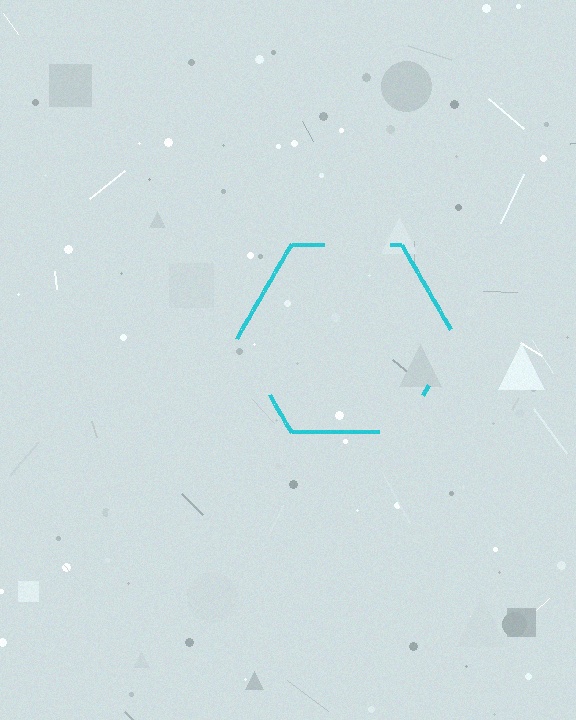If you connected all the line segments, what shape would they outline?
They would outline a hexagon.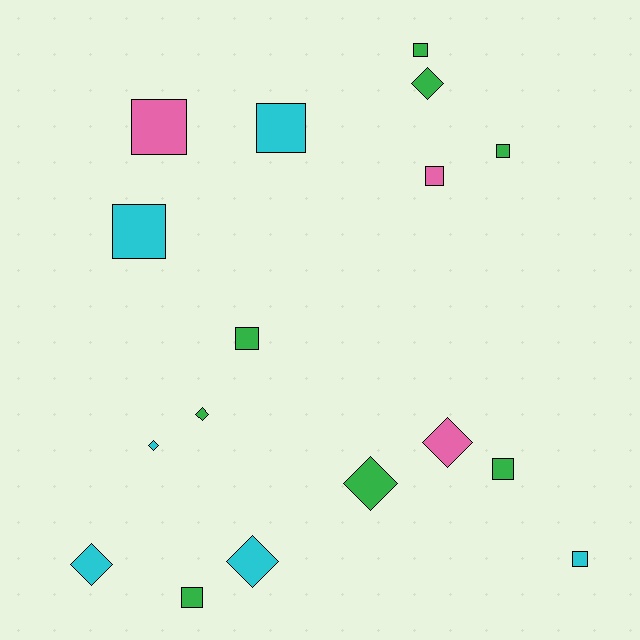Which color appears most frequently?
Green, with 8 objects.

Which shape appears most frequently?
Square, with 10 objects.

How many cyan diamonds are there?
There are 3 cyan diamonds.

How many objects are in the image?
There are 17 objects.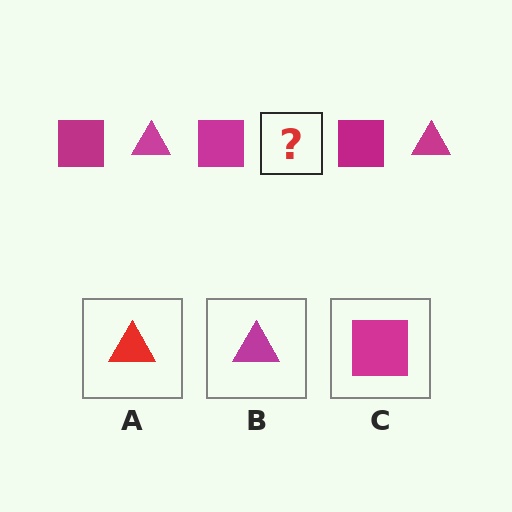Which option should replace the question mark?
Option B.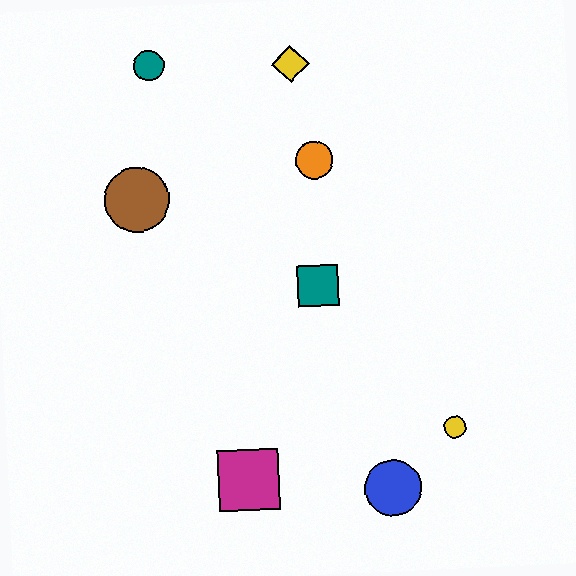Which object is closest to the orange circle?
The yellow diamond is closest to the orange circle.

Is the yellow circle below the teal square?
Yes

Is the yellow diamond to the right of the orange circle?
No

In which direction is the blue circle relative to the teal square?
The blue circle is below the teal square.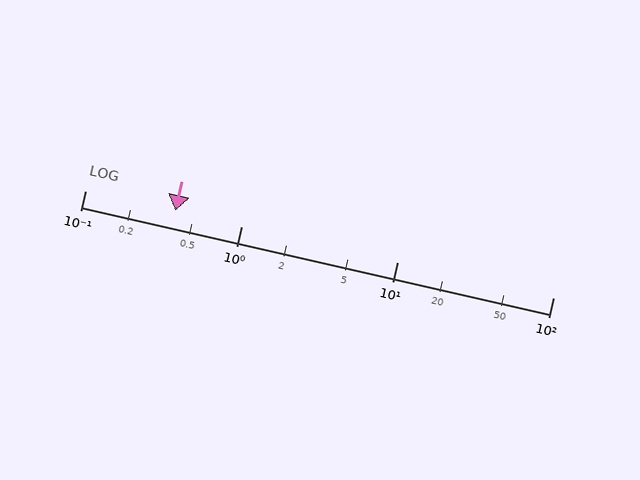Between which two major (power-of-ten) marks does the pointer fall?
The pointer is between 0.1 and 1.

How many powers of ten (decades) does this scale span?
The scale spans 3 decades, from 0.1 to 100.